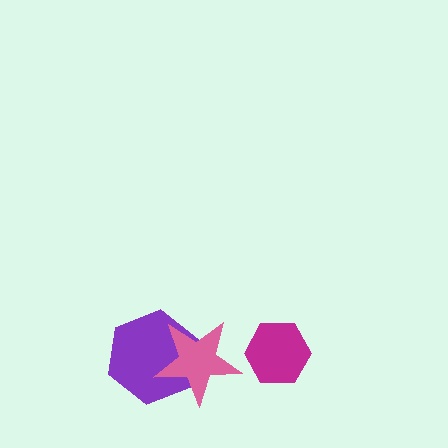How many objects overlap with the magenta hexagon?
0 objects overlap with the magenta hexagon.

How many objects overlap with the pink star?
1 object overlaps with the pink star.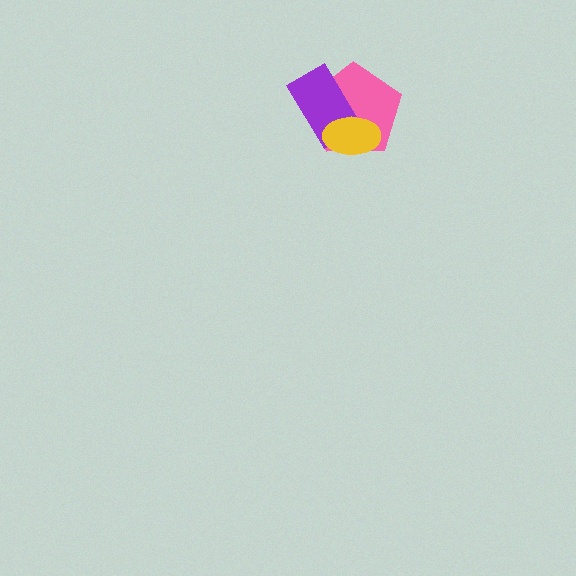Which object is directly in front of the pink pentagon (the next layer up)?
The purple rectangle is directly in front of the pink pentagon.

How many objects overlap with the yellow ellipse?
2 objects overlap with the yellow ellipse.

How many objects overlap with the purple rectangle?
2 objects overlap with the purple rectangle.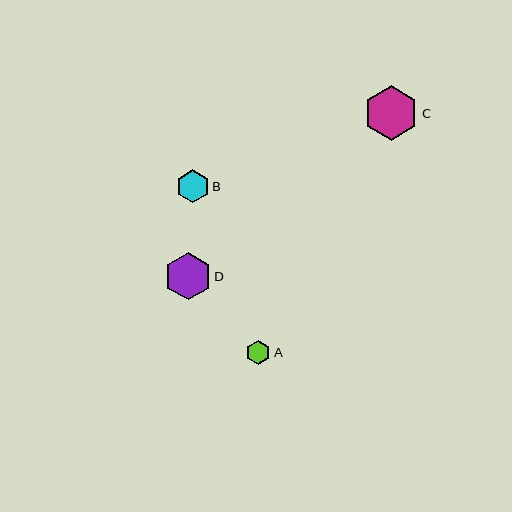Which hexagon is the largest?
Hexagon C is the largest with a size of approximately 55 pixels.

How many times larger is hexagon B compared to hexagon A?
Hexagon B is approximately 1.3 times the size of hexagon A.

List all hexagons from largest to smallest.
From largest to smallest: C, D, B, A.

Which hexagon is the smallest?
Hexagon A is the smallest with a size of approximately 24 pixels.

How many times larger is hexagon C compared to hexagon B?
Hexagon C is approximately 1.7 times the size of hexagon B.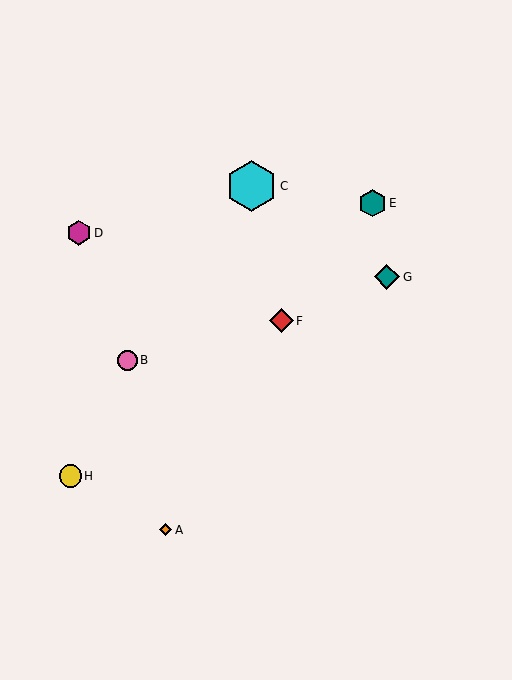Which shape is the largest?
The cyan hexagon (labeled C) is the largest.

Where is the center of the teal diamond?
The center of the teal diamond is at (387, 277).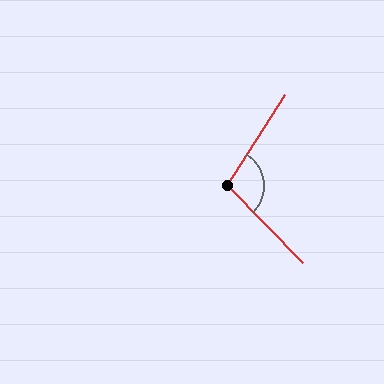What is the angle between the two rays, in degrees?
Approximately 103 degrees.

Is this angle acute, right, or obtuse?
It is obtuse.